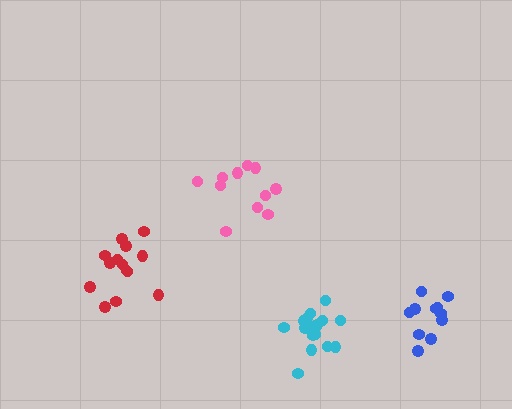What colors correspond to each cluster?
The clusters are colored: pink, cyan, blue, red.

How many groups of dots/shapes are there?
There are 4 groups.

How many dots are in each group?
Group 1: 11 dots, Group 2: 17 dots, Group 3: 11 dots, Group 4: 14 dots (53 total).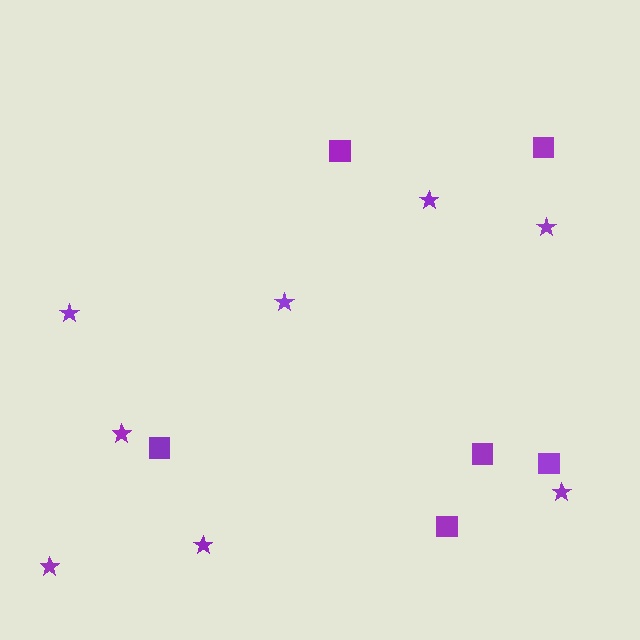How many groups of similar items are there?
There are 2 groups: one group of squares (6) and one group of stars (8).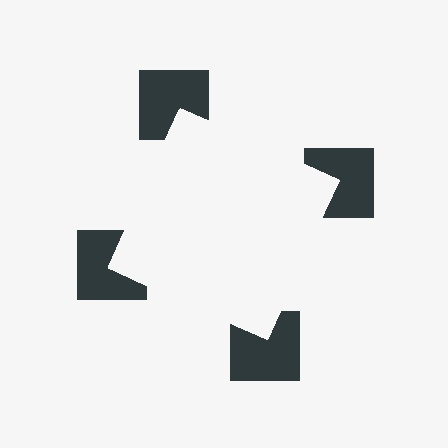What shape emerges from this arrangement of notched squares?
An illusory square — its edges are inferred from the aligned wedge cuts in the notched squares, not physically drawn.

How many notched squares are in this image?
There are 4 — one at each vertex of the illusory square.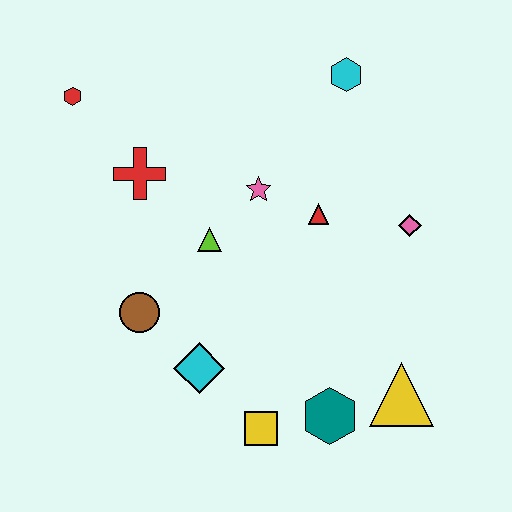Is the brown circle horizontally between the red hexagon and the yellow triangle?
Yes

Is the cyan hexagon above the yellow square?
Yes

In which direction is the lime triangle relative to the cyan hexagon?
The lime triangle is below the cyan hexagon.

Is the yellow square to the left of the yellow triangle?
Yes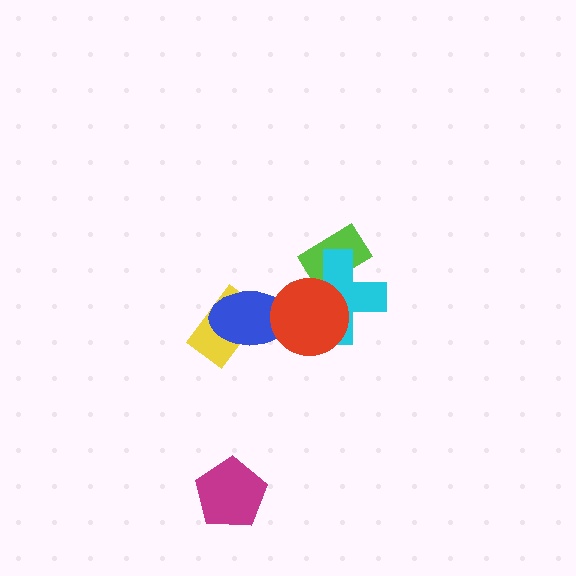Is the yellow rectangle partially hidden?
Yes, it is partially covered by another shape.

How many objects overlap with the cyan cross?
2 objects overlap with the cyan cross.